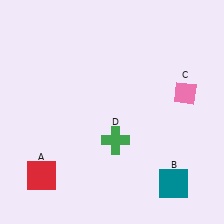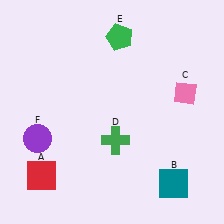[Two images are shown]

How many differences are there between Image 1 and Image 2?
There are 2 differences between the two images.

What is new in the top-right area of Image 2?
A green pentagon (E) was added in the top-right area of Image 2.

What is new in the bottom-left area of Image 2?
A purple circle (F) was added in the bottom-left area of Image 2.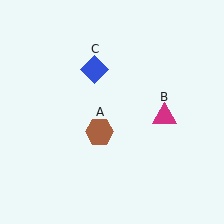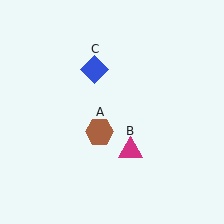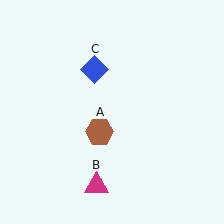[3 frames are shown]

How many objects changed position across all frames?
1 object changed position: magenta triangle (object B).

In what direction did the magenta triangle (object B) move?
The magenta triangle (object B) moved down and to the left.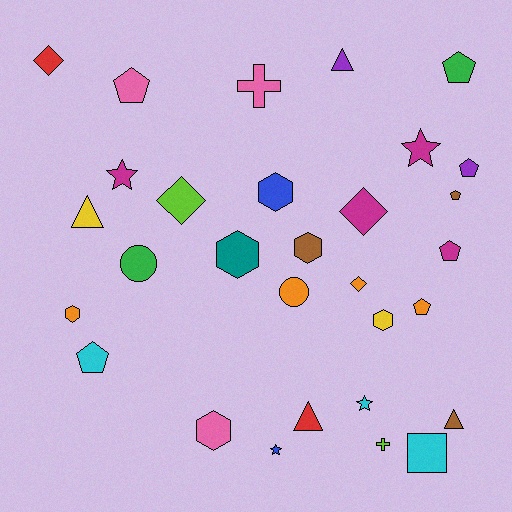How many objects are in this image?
There are 30 objects.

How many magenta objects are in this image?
There are 4 magenta objects.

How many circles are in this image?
There are 2 circles.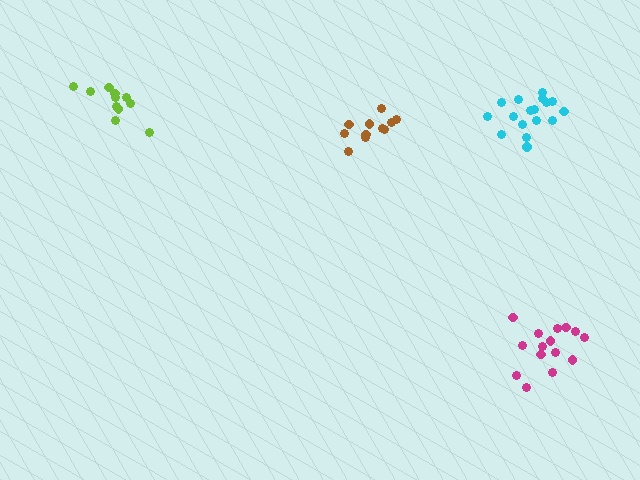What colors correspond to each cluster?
The clusters are colored: brown, cyan, lime, magenta.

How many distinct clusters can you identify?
There are 4 distinct clusters.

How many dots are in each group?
Group 1: 11 dots, Group 2: 17 dots, Group 3: 11 dots, Group 4: 15 dots (54 total).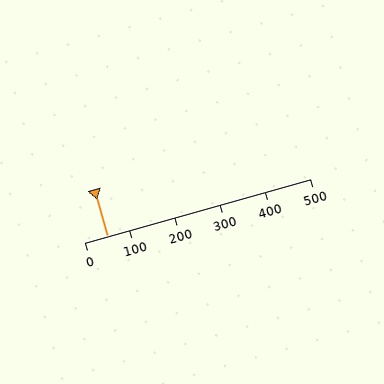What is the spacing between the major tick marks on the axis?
The major ticks are spaced 100 apart.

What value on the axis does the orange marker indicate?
The marker indicates approximately 50.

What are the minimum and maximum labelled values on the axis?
The axis runs from 0 to 500.